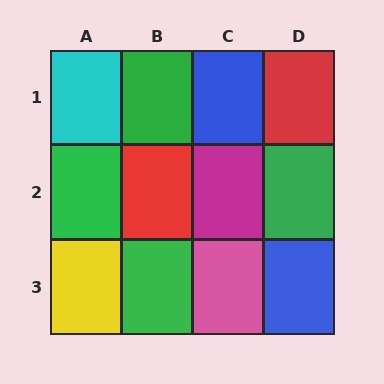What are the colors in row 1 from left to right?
Cyan, green, blue, red.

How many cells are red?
2 cells are red.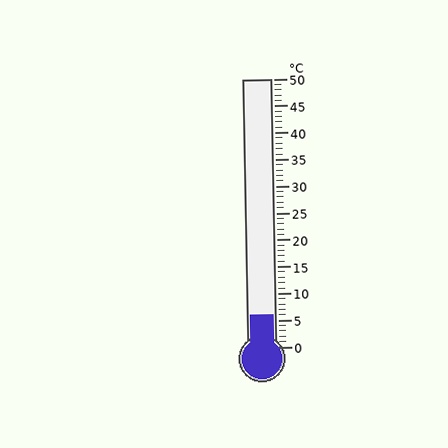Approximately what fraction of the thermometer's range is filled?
The thermometer is filled to approximately 10% of its range.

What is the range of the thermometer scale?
The thermometer scale ranges from 0°C to 50°C.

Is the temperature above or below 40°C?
The temperature is below 40°C.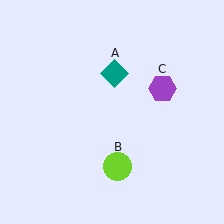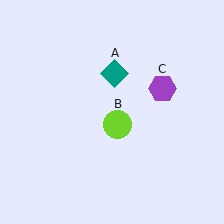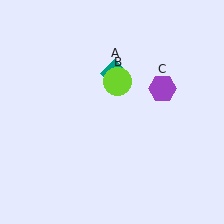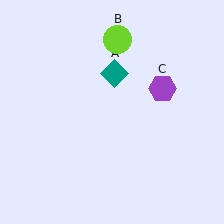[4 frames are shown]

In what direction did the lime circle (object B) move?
The lime circle (object B) moved up.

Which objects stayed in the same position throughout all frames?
Teal diamond (object A) and purple hexagon (object C) remained stationary.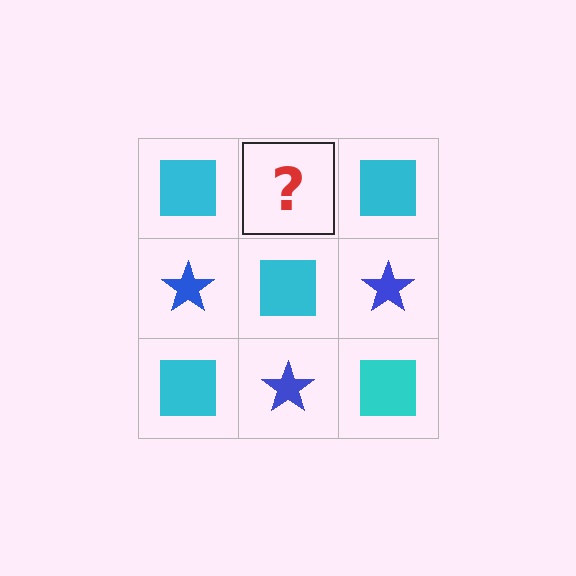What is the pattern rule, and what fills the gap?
The rule is that it alternates cyan square and blue star in a checkerboard pattern. The gap should be filled with a blue star.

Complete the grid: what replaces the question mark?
The question mark should be replaced with a blue star.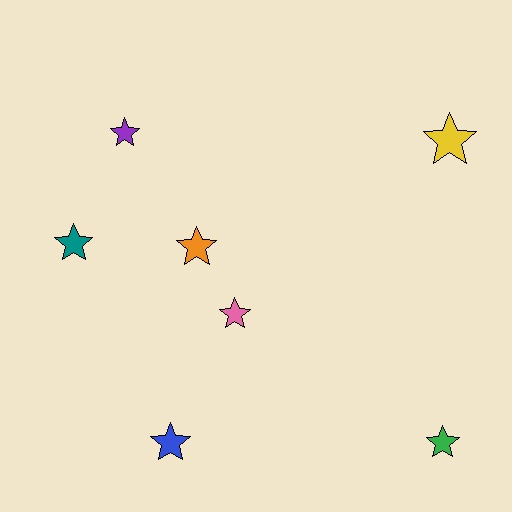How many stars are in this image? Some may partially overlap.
There are 7 stars.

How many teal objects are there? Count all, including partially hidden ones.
There is 1 teal object.